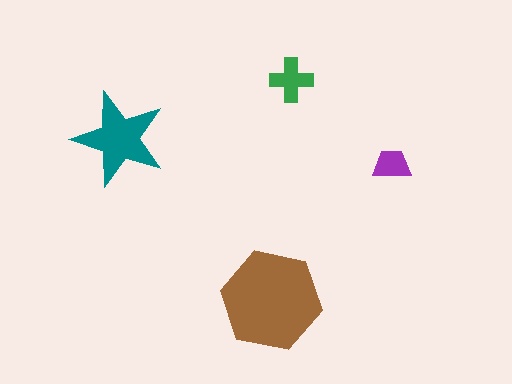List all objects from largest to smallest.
The brown hexagon, the teal star, the green cross, the purple trapezoid.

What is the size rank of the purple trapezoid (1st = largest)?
4th.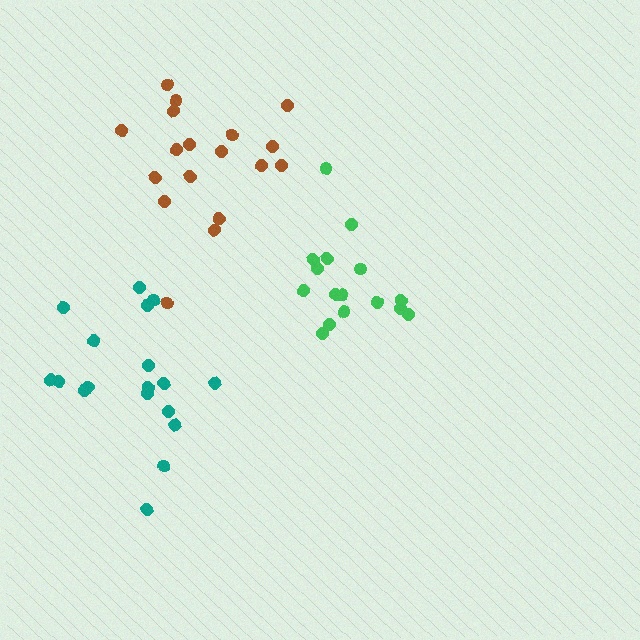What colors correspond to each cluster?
The clusters are colored: green, teal, brown.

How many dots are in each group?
Group 1: 16 dots, Group 2: 18 dots, Group 3: 18 dots (52 total).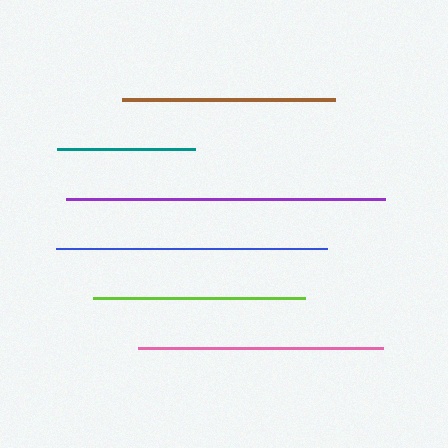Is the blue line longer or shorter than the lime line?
The blue line is longer than the lime line.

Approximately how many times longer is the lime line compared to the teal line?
The lime line is approximately 1.5 times the length of the teal line.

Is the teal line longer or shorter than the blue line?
The blue line is longer than the teal line.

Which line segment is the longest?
The purple line is the longest at approximately 319 pixels.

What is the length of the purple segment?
The purple segment is approximately 319 pixels long.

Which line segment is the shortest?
The teal line is the shortest at approximately 139 pixels.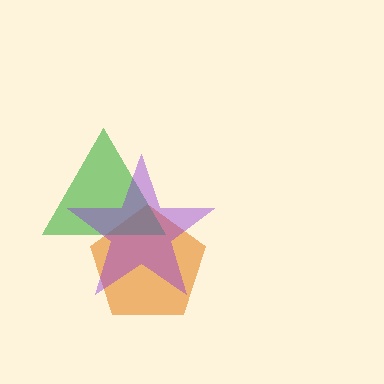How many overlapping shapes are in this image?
There are 3 overlapping shapes in the image.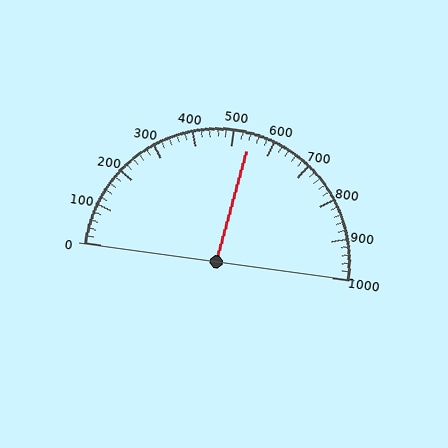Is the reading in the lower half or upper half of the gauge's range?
The reading is in the upper half of the range (0 to 1000).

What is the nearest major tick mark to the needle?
The nearest major tick mark is 500.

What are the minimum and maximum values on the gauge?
The gauge ranges from 0 to 1000.